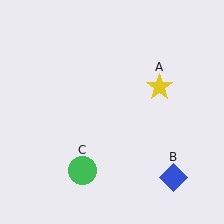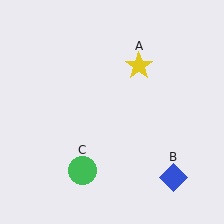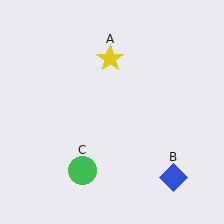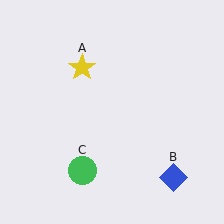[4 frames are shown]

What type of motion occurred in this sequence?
The yellow star (object A) rotated counterclockwise around the center of the scene.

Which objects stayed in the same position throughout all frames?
Blue diamond (object B) and green circle (object C) remained stationary.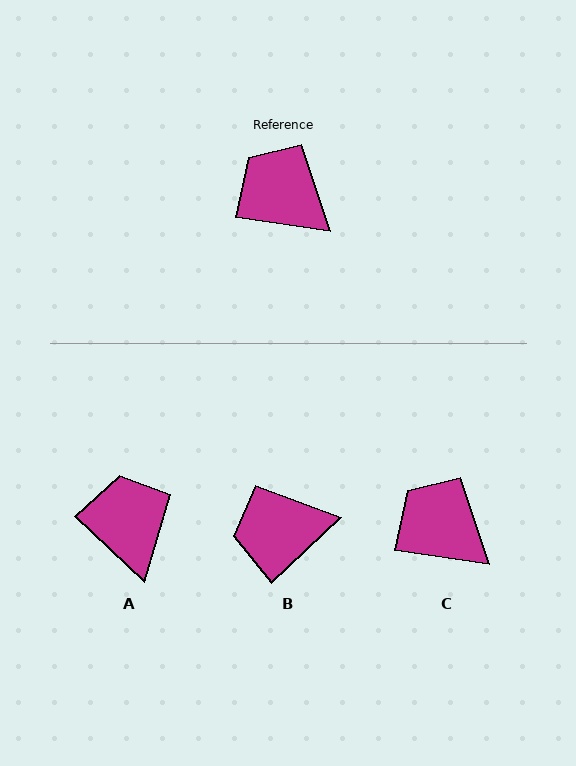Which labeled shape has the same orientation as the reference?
C.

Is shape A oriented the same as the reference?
No, it is off by about 35 degrees.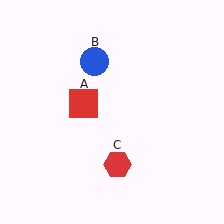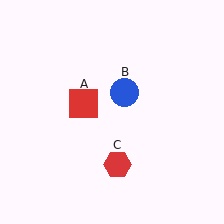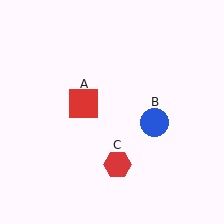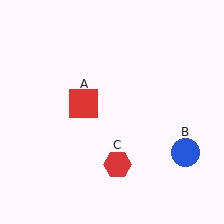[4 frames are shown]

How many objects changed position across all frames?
1 object changed position: blue circle (object B).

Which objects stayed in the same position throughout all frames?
Red square (object A) and red hexagon (object C) remained stationary.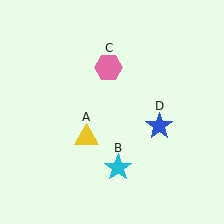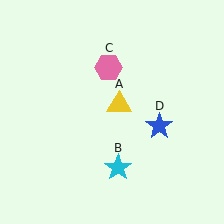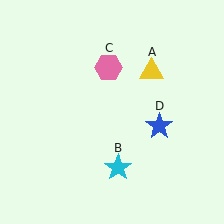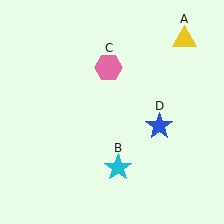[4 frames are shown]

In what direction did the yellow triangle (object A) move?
The yellow triangle (object A) moved up and to the right.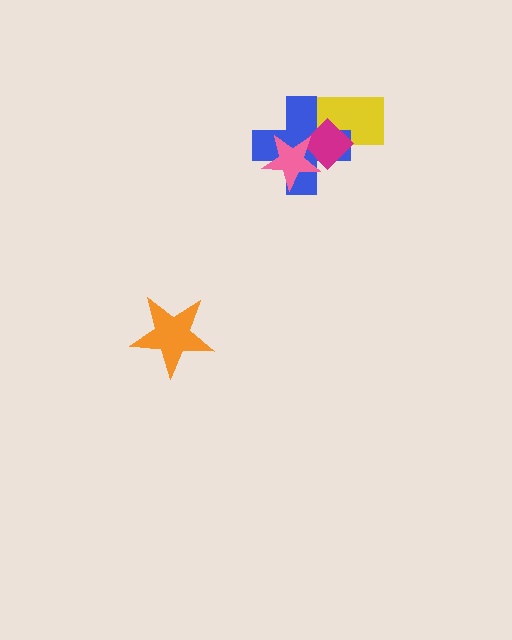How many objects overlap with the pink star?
2 objects overlap with the pink star.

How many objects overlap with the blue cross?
3 objects overlap with the blue cross.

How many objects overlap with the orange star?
0 objects overlap with the orange star.